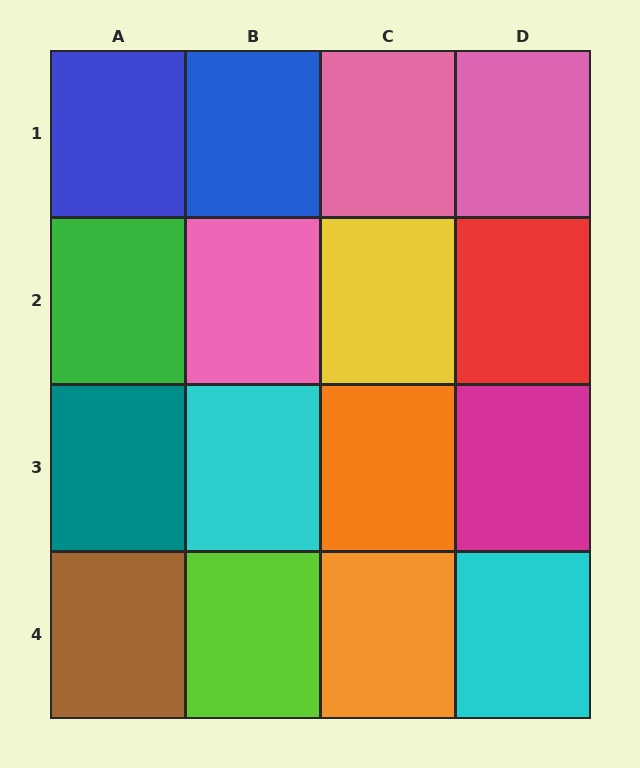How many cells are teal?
1 cell is teal.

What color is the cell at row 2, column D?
Red.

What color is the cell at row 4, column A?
Brown.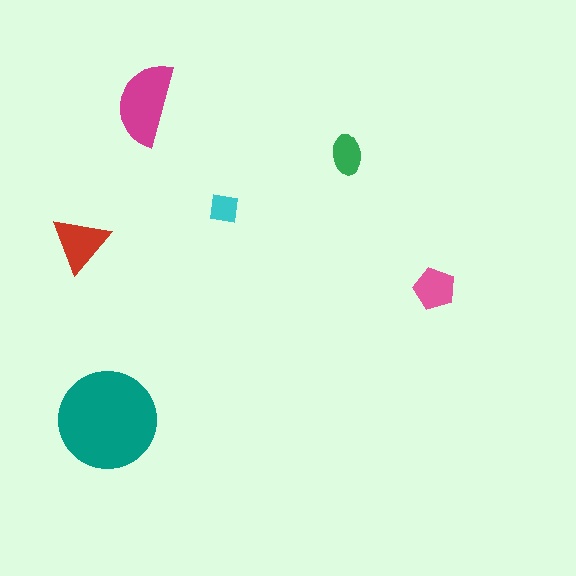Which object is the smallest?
The cyan square.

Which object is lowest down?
The teal circle is bottommost.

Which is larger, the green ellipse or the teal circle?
The teal circle.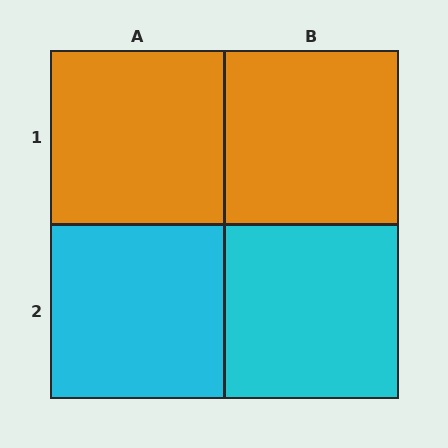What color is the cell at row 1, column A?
Orange.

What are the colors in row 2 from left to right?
Cyan, cyan.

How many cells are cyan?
2 cells are cyan.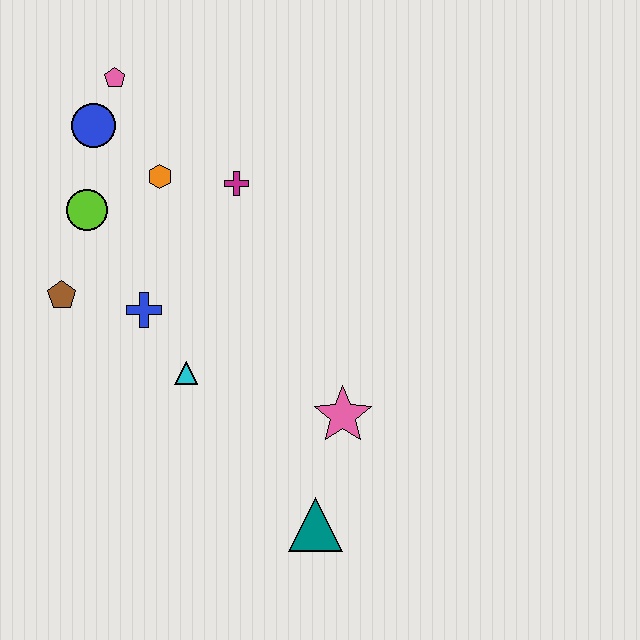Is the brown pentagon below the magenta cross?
Yes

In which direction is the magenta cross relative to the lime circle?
The magenta cross is to the right of the lime circle.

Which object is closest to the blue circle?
The pink pentagon is closest to the blue circle.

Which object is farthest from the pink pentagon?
The teal triangle is farthest from the pink pentagon.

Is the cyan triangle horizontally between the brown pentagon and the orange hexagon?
No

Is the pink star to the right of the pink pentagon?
Yes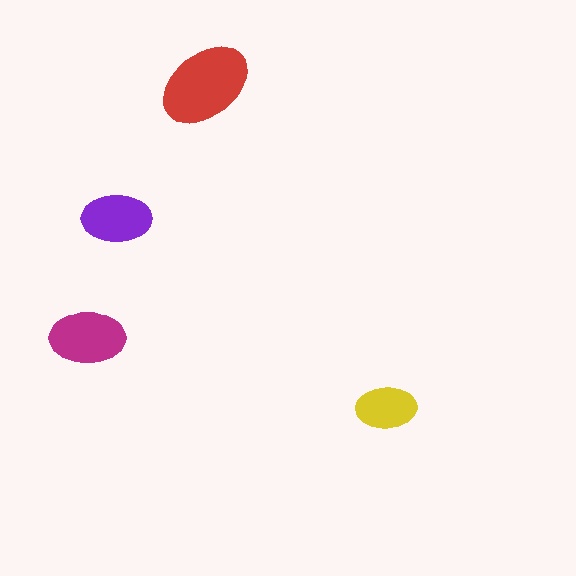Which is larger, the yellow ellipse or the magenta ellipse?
The magenta one.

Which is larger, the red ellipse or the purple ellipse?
The red one.